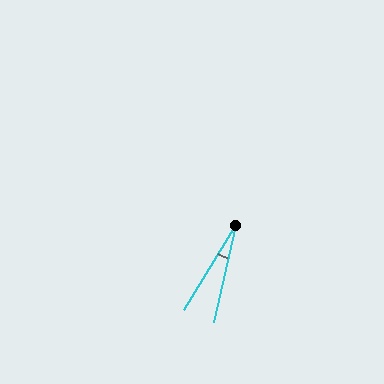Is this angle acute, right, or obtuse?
It is acute.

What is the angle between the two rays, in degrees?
Approximately 18 degrees.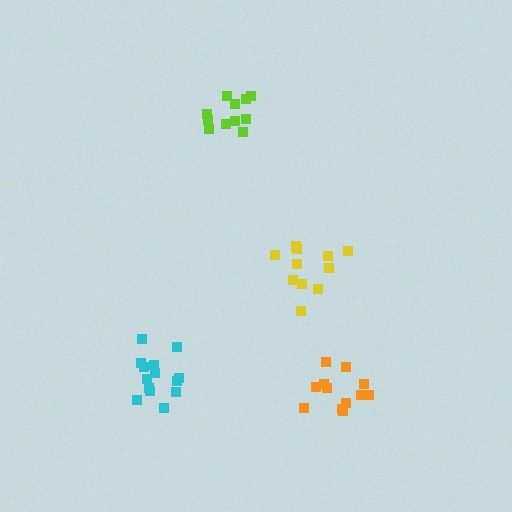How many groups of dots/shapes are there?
There are 4 groups.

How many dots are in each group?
Group 1: 12 dots, Group 2: 11 dots, Group 3: 11 dots, Group 4: 14 dots (48 total).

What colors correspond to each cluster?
The clusters are colored: orange, lime, yellow, cyan.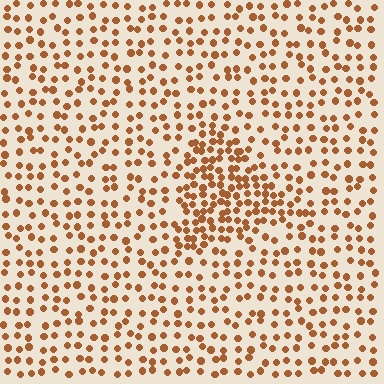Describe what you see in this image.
The image contains small brown elements arranged at two different densities. A triangle-shaped region is visible where the elements are more densely packed than the surrounding area.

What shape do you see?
I see a triangle.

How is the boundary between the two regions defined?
The boundary is defined by a change in element density (approximately 2.0x ratio). All elements are the same color, size, and shape.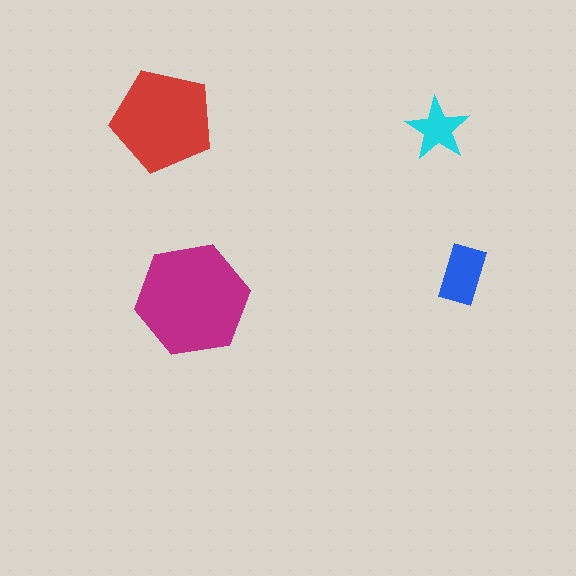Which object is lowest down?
The magenta hexagon is bottommost.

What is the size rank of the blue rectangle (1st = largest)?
3rd.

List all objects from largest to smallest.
The magenta hexagon, the red pentagon, the blue rectangle, the cyan star.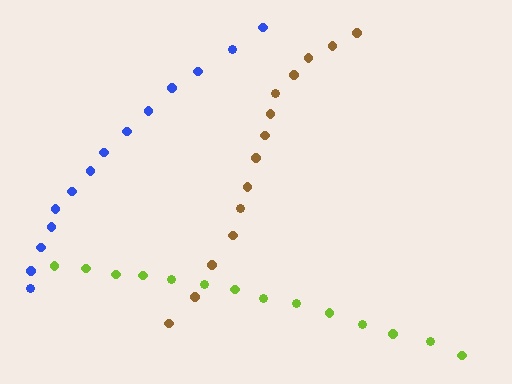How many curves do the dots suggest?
There are 3 distinct paths.